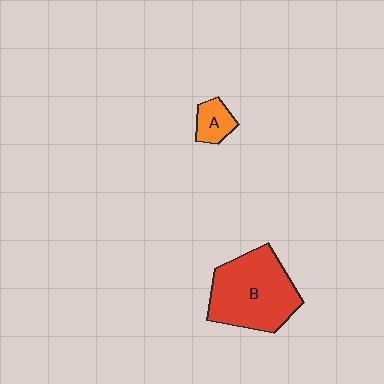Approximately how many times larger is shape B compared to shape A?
Approximately 4.0 times.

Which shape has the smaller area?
Shape A (orange).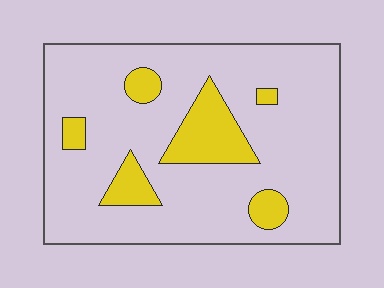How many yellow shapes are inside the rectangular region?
6.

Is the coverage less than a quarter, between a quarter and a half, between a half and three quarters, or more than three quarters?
Less than a quarter.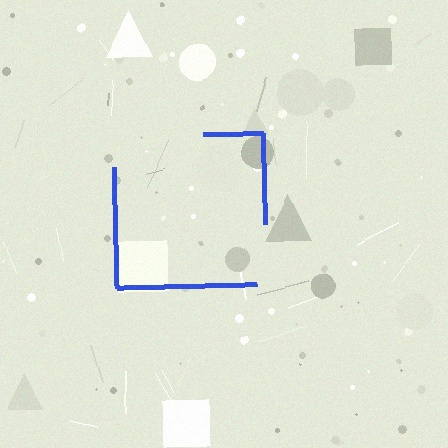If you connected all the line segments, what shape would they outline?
They would outline a square.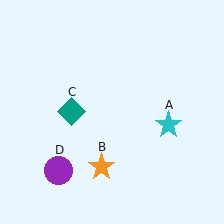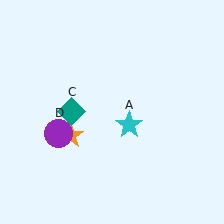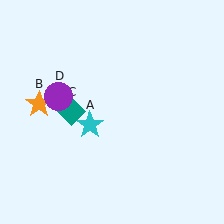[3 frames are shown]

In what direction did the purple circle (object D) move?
The purple circle (object D) moved up.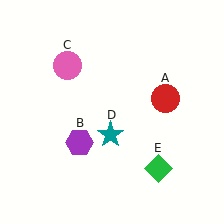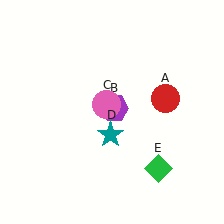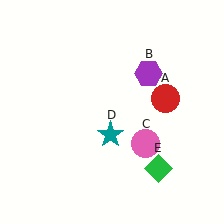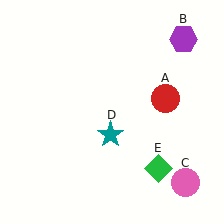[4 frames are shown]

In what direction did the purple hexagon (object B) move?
The purple hexagon (object B) moved up and to the right.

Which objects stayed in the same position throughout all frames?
Red circle (object A) and teal star (object D) and green diamond (object E) remained stationary.